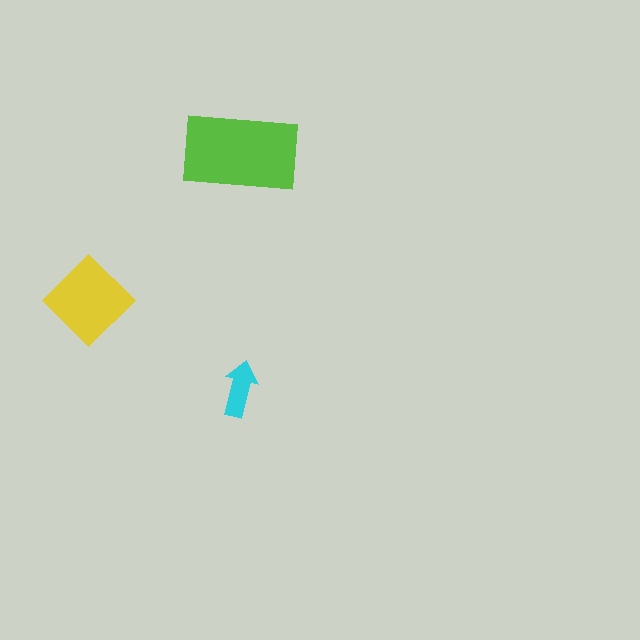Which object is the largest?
The lime rectangle.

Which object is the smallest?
The cyan arrow.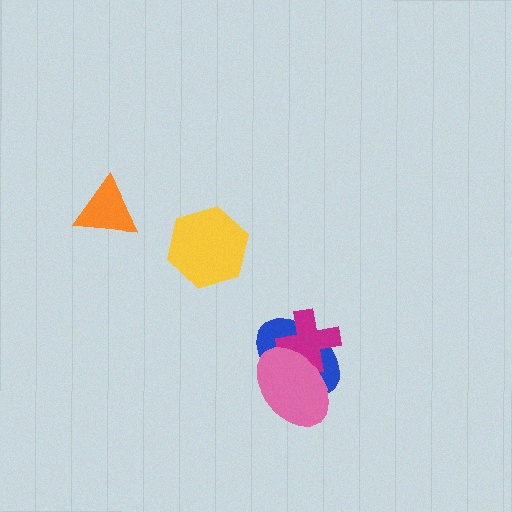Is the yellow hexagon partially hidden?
No, no other shape covers it.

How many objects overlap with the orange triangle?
0 objects overlap with the orange triangle.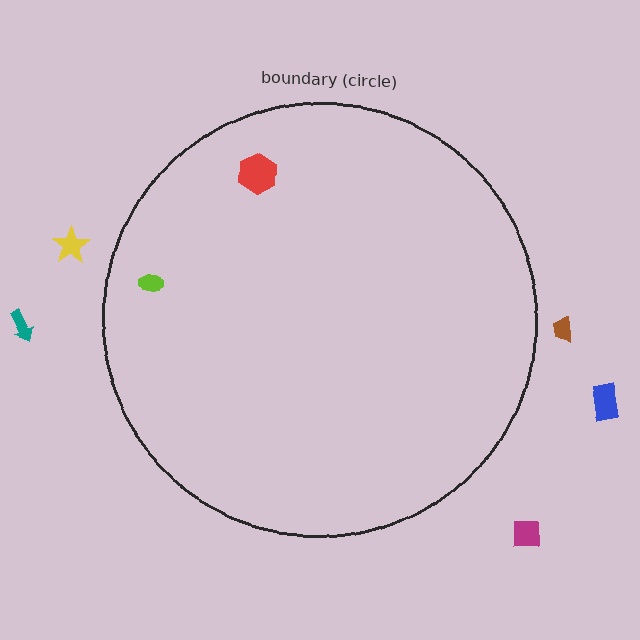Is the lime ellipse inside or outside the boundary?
Inside.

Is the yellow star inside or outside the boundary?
Outside.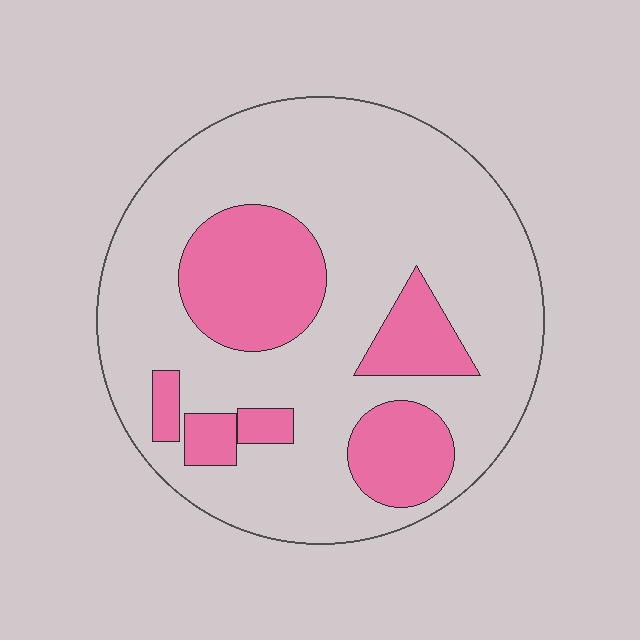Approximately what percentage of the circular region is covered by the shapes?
Approximately 25%.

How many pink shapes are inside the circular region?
6.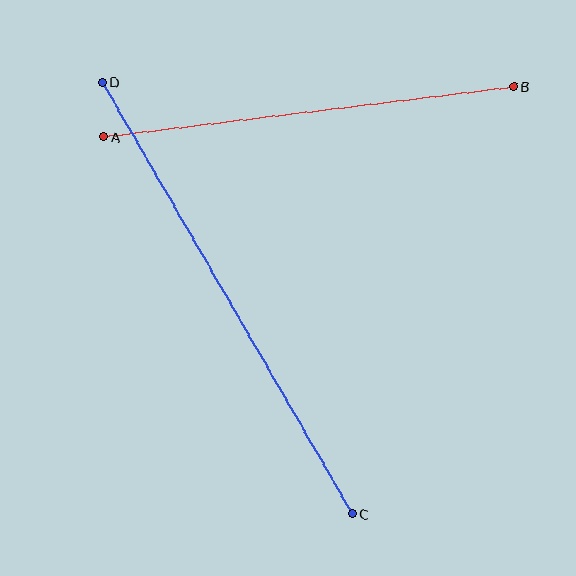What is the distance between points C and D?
The distance is approximately 498 pixels.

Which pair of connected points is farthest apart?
Points C and D are farthest apart.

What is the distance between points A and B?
The distance is approximately 413 pixels.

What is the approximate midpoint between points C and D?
The midpoint is at approximately (227, 298) pixels.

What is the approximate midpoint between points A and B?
The midpoint is at approximately (309, 112) pixels.